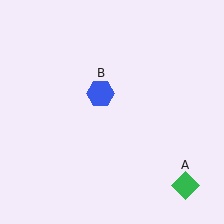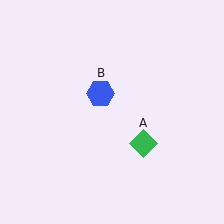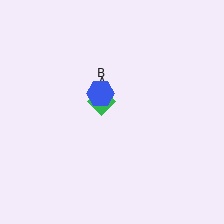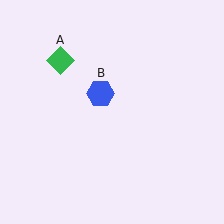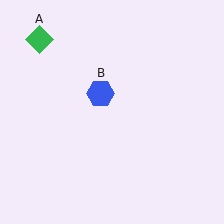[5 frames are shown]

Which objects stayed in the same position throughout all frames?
Blue hexagon (object B) remained stationary.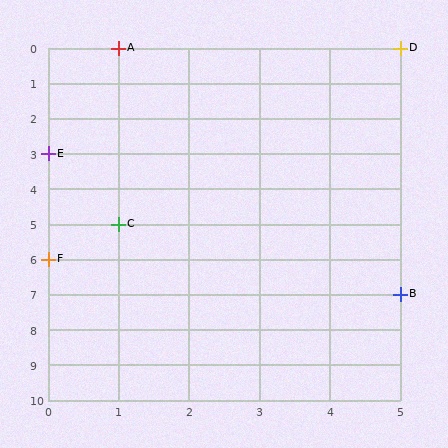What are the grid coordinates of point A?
Point A is at grid coordinates (1, 0).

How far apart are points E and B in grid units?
Points E and B are 5 columns and 4 rows apart (about 6.4 grid units diagonally).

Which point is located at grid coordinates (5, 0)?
Point D is at (5, 0).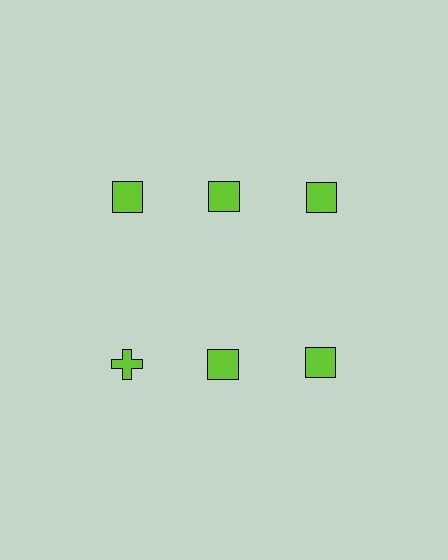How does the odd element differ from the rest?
It has a different shape: cross instead of square.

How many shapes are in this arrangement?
There are 6 shapes arranged in a grid pattern.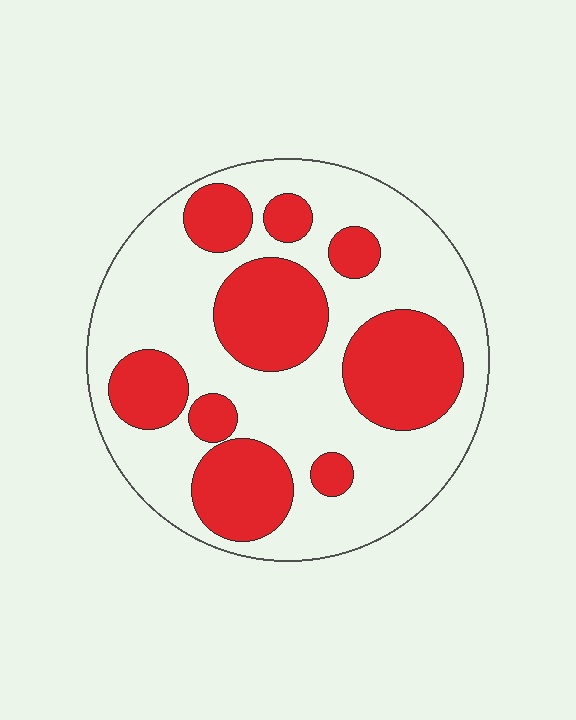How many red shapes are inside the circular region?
9.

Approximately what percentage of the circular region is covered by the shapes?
Approximately 35%.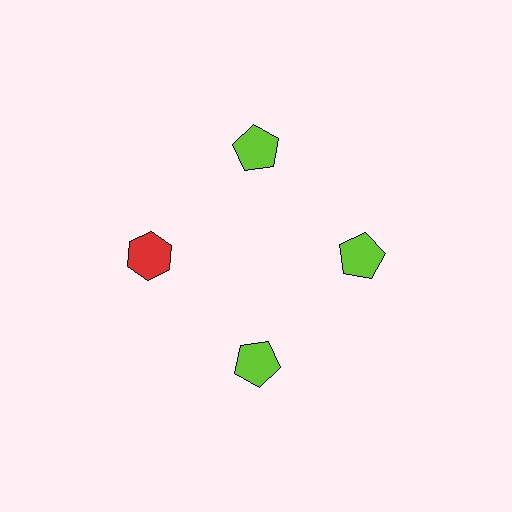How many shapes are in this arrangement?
There are 4 shapes arranged in a ring pattern.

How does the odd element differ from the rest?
It differs in both color (red instead of lime) and shape (hexagon instead of pentagon).